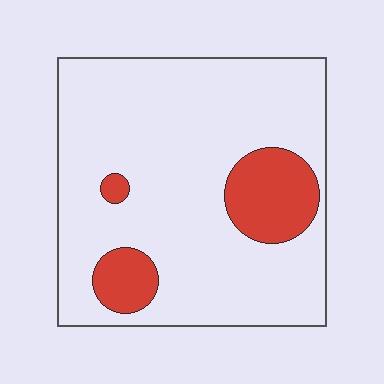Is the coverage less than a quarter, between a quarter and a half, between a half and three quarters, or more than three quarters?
Less than a quarter.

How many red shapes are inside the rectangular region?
3.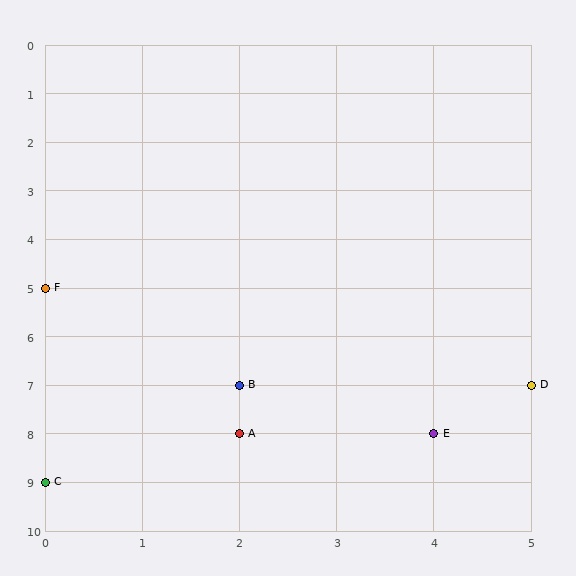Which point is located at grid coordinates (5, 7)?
Point D is at (5, 7).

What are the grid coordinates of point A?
Point A is at grid coordinates (2, 8).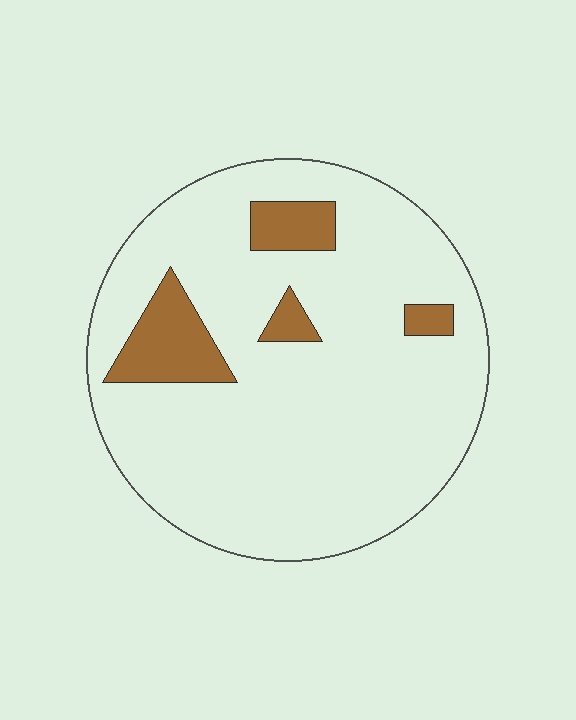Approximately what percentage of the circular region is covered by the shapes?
Approximately 10%.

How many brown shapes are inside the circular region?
4.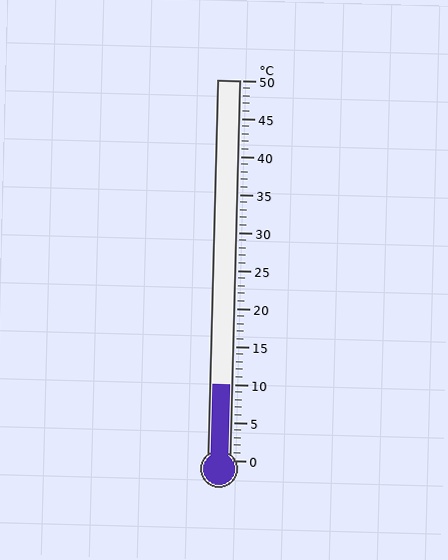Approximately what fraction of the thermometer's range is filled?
The thermometer is filled to approximately 20% of its range.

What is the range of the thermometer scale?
The thermometer scale ranges from 0°C to 50°C.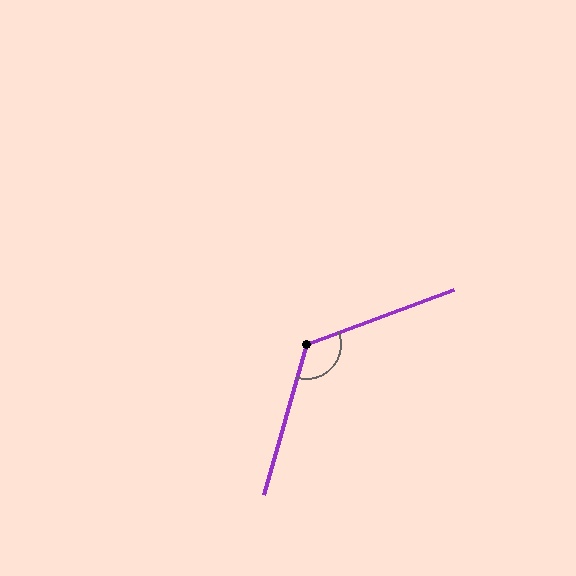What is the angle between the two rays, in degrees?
Approximately 126 degrees.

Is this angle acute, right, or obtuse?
It is obtuse.